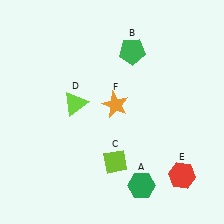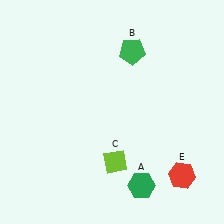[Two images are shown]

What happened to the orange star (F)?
The orange star (F) was removed in Image 2. It was in the top-right area of Image 1.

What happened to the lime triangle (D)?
The lime triangle (D) was removed in Image 2. It was in the top-left area of Image 1.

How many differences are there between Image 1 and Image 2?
There are 2 differences between the two images.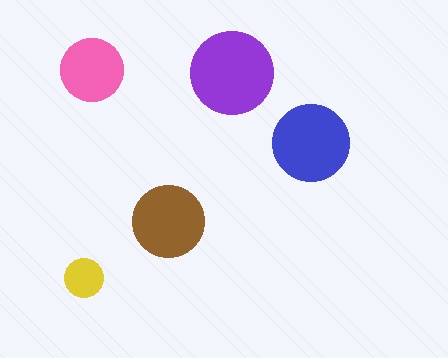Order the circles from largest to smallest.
the purple one, the blue one, the brown one, the pink one, the yellow one.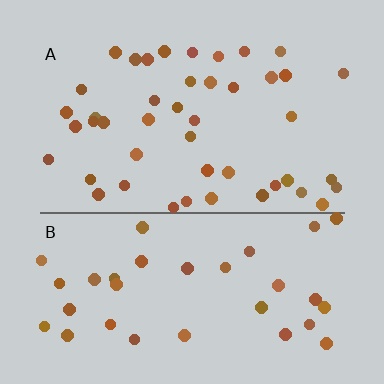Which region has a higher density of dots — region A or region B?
A (the top).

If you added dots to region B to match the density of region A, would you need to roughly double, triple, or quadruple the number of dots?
Approximately double.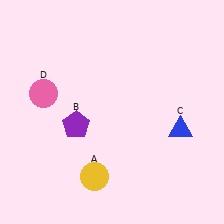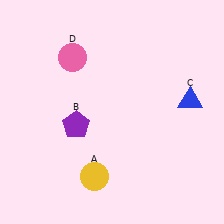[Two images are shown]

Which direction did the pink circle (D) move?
The pink circle (D) moved up.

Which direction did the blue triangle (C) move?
The blue triangle (C) moved up.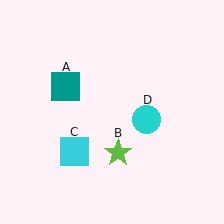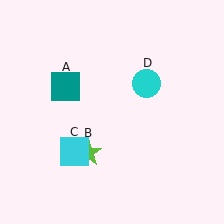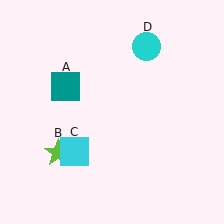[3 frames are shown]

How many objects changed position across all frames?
2 objects changed position: lime star (object B), cyan circle (object D).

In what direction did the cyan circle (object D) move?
The cyan circle (object D) moved up.